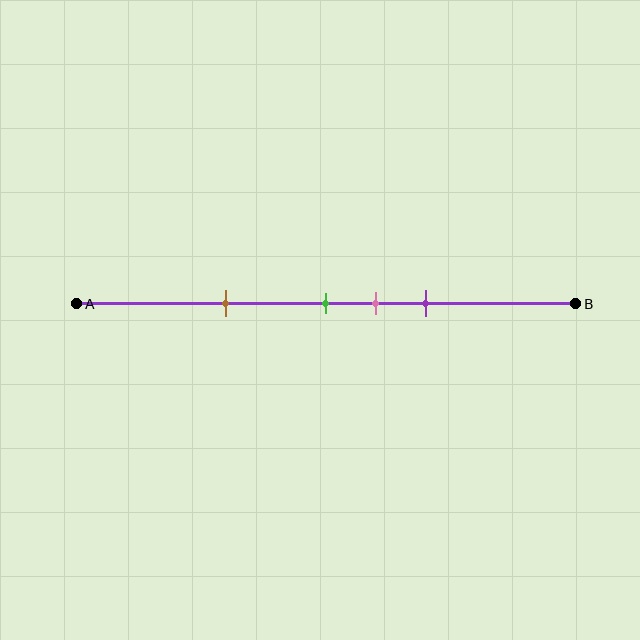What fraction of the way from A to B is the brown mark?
The brown mark is approximately 30% (0.3) of the way from A to B.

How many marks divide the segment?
There are 4 marks dividing the segment.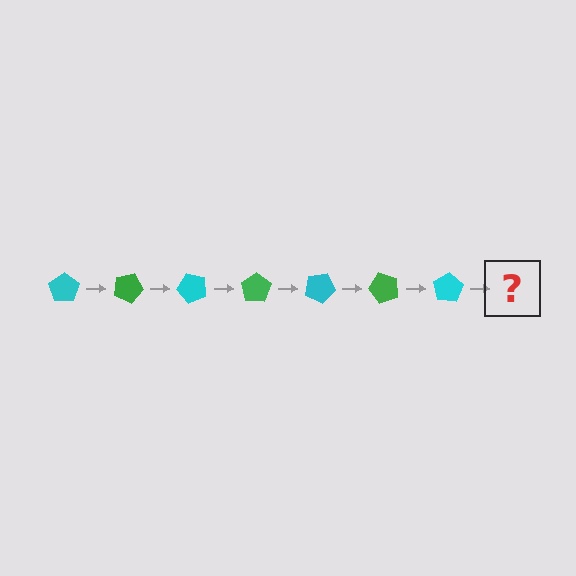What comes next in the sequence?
The next element should be a green pentagon, rotated 175 degrees from the start.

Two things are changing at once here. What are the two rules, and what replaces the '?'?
The two rules are that it rotates 25 degrees each step and the color cycles through cyan and green. The '?' should be a green pentagon, rotated 175 degrees from the start.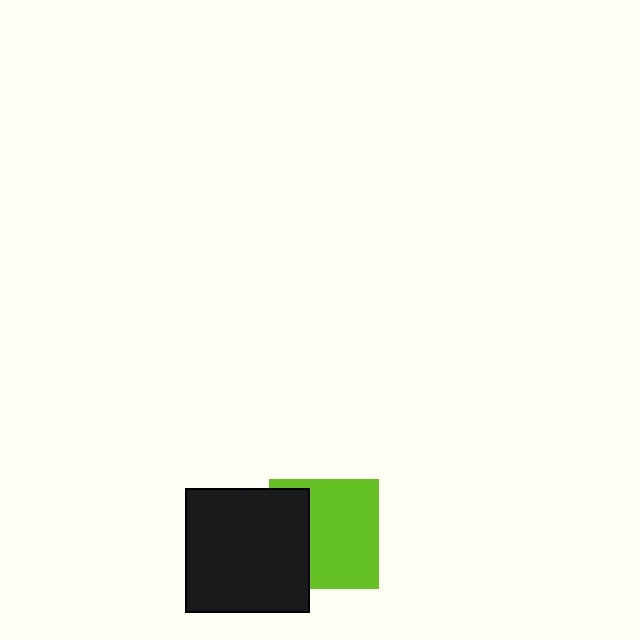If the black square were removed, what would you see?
You would see the complete lime square.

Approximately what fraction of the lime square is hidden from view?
Roughly 34% of the lime square is hidden behind the black square.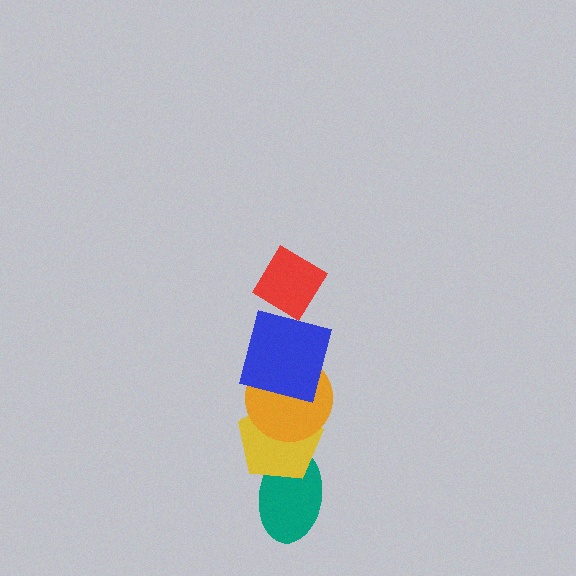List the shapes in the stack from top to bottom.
From top to bottom: the red diamond, the blue square, the orange circle, the yellow pentagon, the teal ellipse.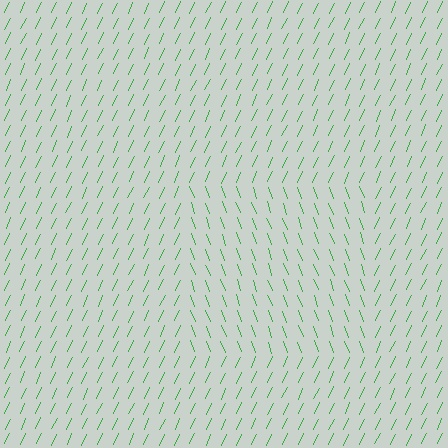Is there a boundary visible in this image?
Yes, there is a texture boundary formed by a change in line orientation.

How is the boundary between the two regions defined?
The boundary is defined purely by a change in line orientation (approximately 45 degrees difference). All lines are the same color and thickness.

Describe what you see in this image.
The image is filled with small green line segments. A rectangle region in the image has lines oriented differently from the surrounding lines, creating a visible texture boundary.